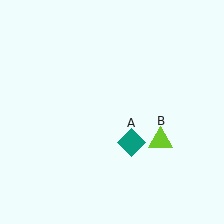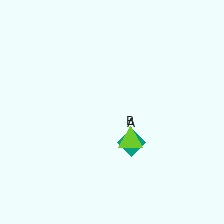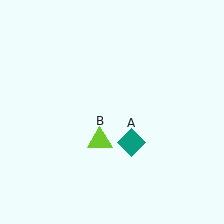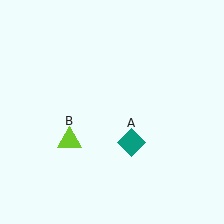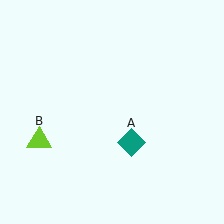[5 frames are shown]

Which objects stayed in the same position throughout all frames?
Teal diamond (object A) remained stationary.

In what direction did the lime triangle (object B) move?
The lime triangle (object B) moved left.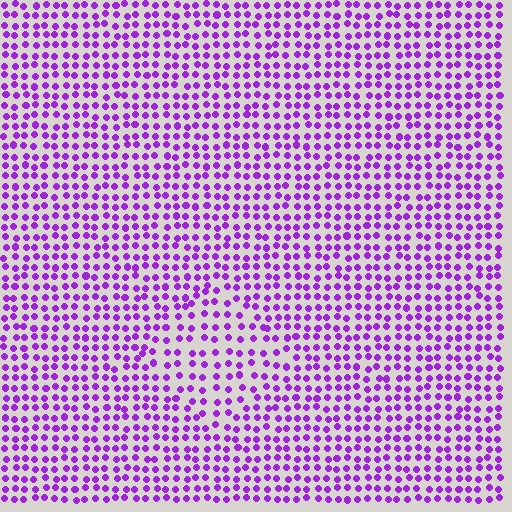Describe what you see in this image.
The image contains small purple elements arranged at two different densities. A diamond-shaped region is visible where the elements are less densely packed than the surrounding area.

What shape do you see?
I see a diamond.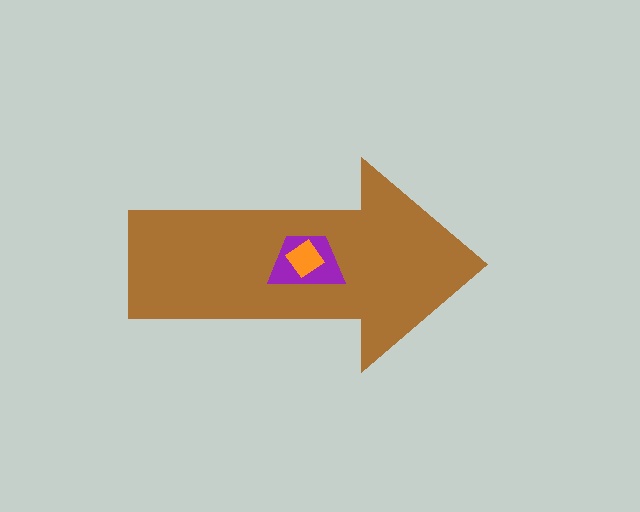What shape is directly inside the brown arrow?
The purple trapezoid.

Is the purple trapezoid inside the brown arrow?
Yes.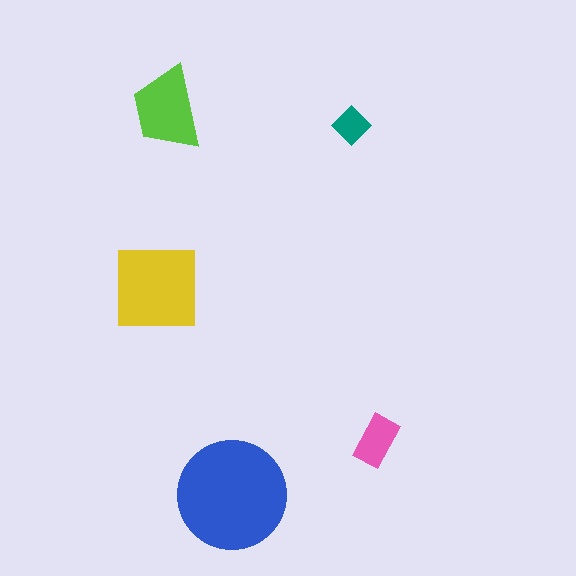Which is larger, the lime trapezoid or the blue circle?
The blue circle.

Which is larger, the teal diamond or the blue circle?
The blue circle.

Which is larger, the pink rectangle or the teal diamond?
The pink rectangle.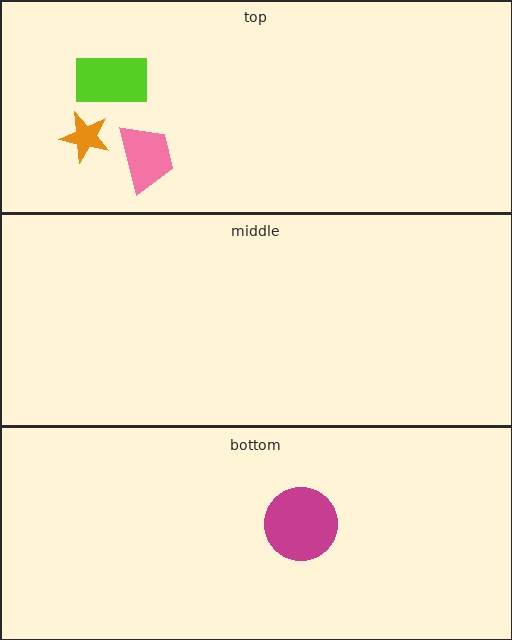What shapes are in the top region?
The pink trapezoid, the orange star, the lime rectangle.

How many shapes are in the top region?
3.